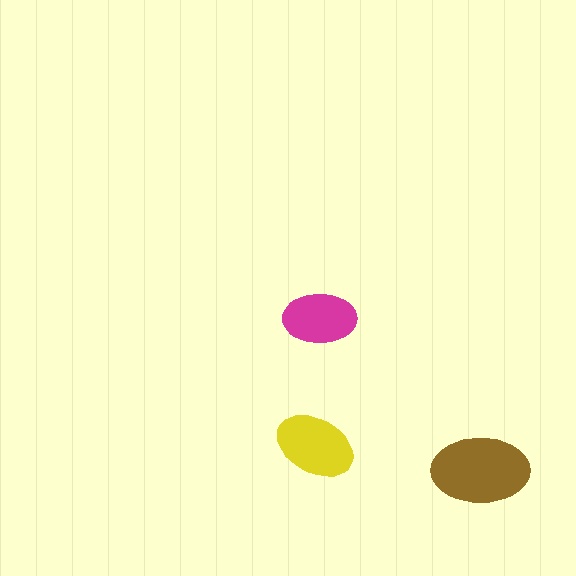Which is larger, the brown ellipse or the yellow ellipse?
The brown one.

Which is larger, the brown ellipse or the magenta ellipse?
The brown one.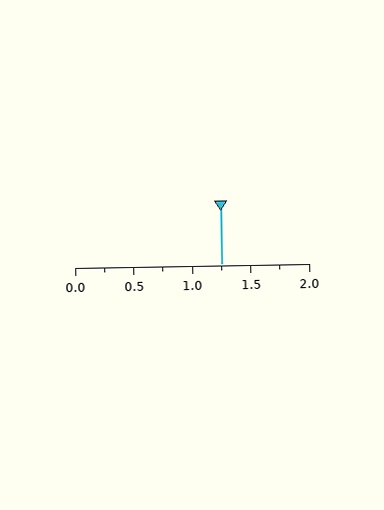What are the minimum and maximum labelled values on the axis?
The axis runs from 0.0 to 2.0.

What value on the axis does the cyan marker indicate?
The marker indicates approximately 1.25.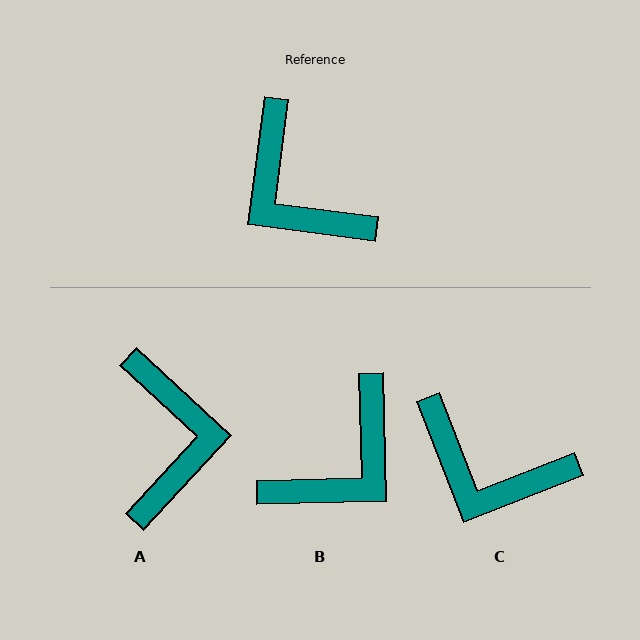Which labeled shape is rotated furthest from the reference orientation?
A, about 145 degrees away.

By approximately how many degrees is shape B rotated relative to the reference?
Approximately 99 degrees counter-clockwise.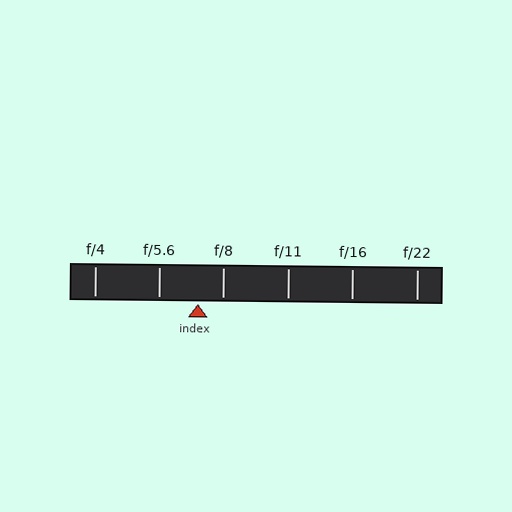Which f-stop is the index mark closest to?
The index mark is closest to f/8.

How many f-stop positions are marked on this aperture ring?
There are 6 f-stop positions marked.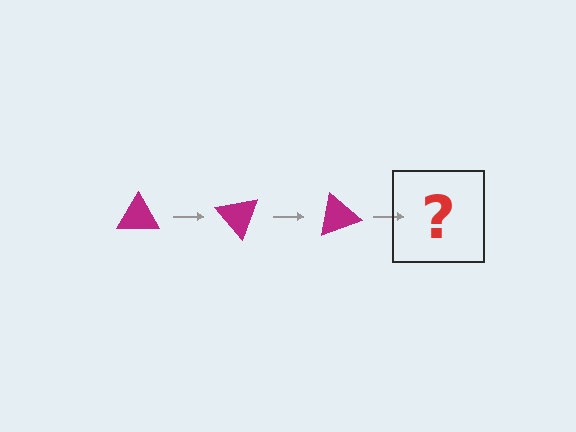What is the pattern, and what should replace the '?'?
The pattern is that the triangle rotates 50 degrees each step. The '?' should be a magenta triangle rotated 150 degrees.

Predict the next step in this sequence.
The next step is a magenta triangle rotated 150 degrees.